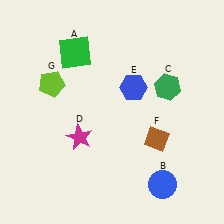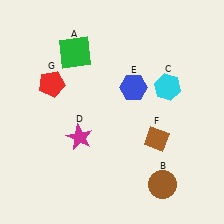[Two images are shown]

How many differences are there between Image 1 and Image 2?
There are 3 differences between the two images.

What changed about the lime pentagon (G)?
In Image 1, G is lime. In Image 2, it changed to red.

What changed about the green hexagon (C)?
In Image 1, C is green. In Image 2, it changed to cyan.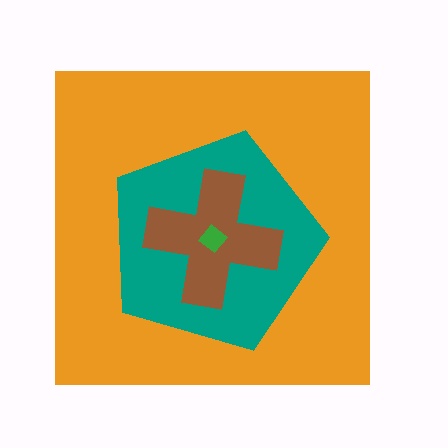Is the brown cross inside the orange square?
Yes.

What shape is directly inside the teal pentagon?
The brown cross.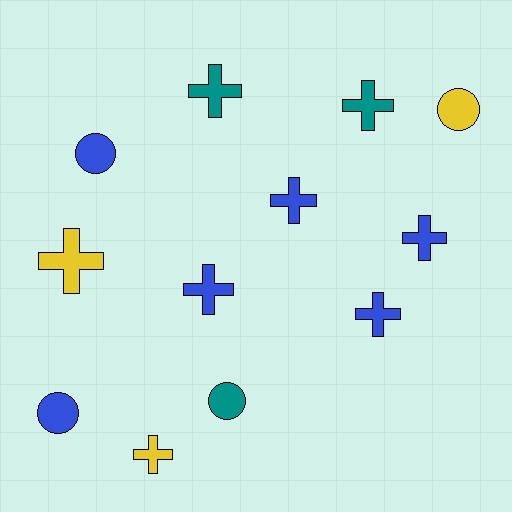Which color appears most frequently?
Blue, with 6 objects.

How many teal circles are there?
There is 1 teal circle.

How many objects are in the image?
There are 12 objects.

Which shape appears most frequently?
Cross, with 8 objects.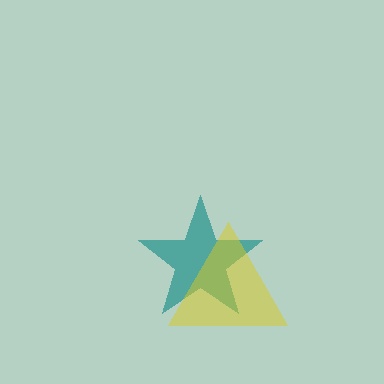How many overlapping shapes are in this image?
There are 2 overlapping shapes in the image.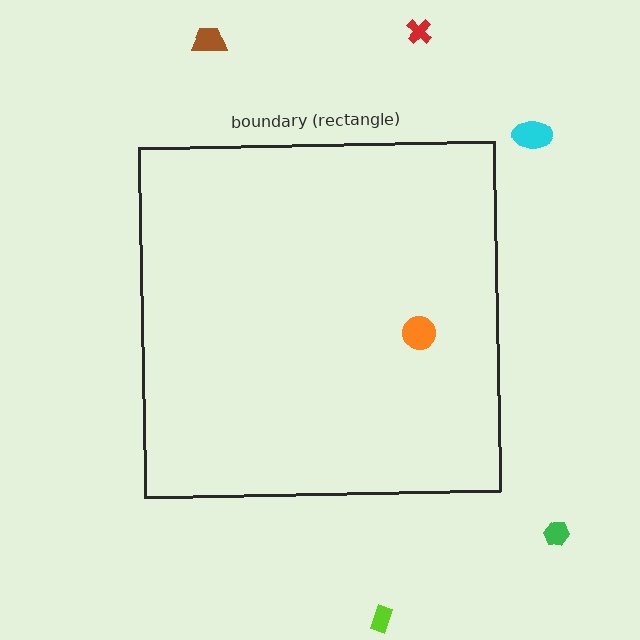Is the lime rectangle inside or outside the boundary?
Outside.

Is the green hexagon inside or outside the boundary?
Outside.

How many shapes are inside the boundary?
1 inside, 5 outside.